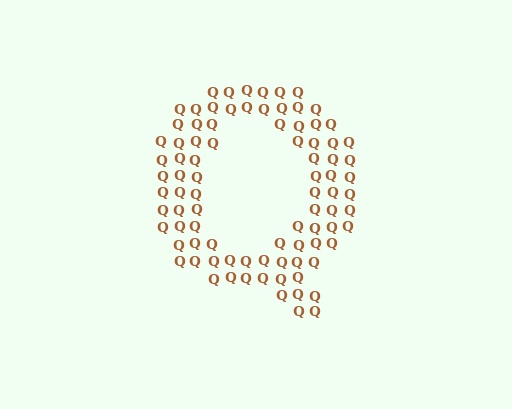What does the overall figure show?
The overall figure shows the letter Q.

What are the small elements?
The small elements are letter Q's.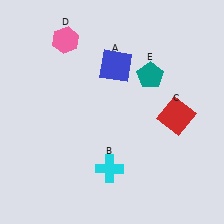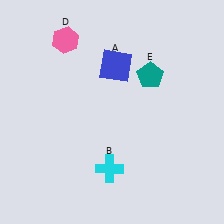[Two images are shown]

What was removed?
The red square (C) was removed in Image 2.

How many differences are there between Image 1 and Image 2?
There is 1 difference between the two images.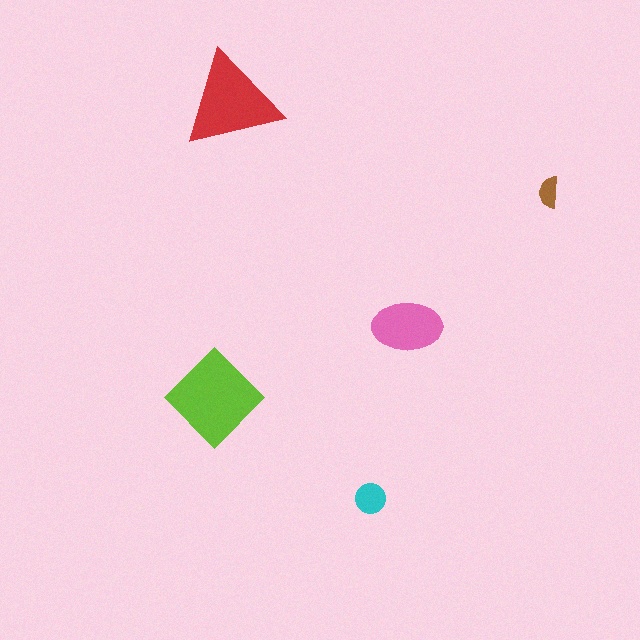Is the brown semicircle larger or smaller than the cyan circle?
Smaller.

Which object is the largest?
The lime diamond.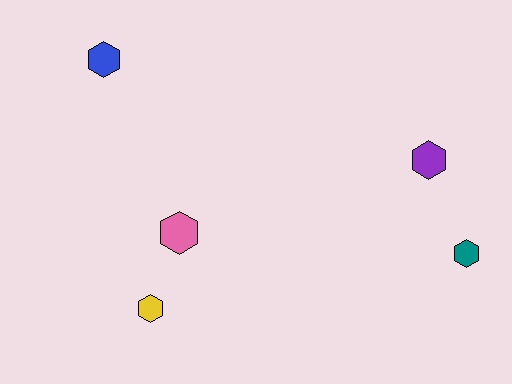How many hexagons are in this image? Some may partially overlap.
There are 5 hexagons.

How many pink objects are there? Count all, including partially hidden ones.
There is 1 pink object.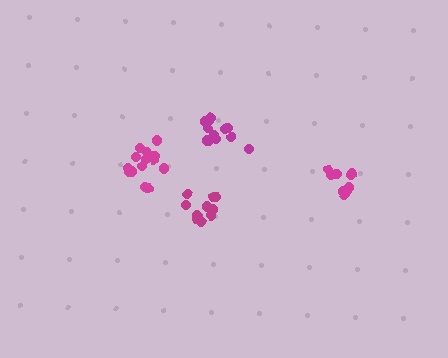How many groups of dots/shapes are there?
There are 4 groups.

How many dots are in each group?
Group 1: 9 dots, Group 2: 11 dots, Group 3: 11 dots, Group 4: 14 dots (45 total).